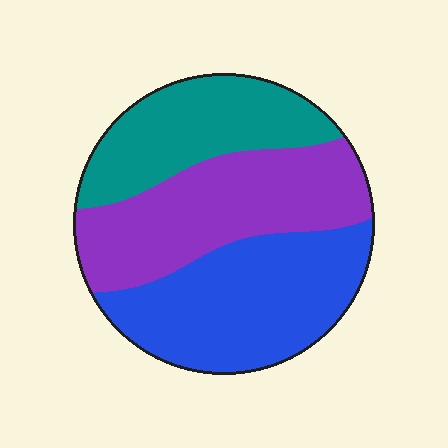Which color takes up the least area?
Teal, at roughly 25%.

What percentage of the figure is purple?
Purple takes up between a third and a half of the figure.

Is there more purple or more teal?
Purple.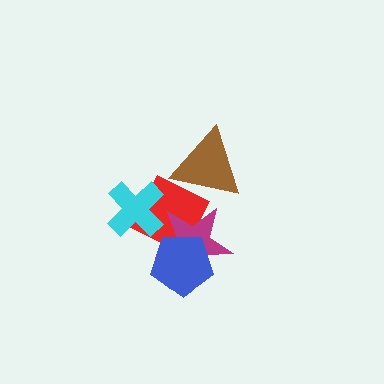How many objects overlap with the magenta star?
2 objects overlap with the magenta star.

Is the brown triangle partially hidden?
No, no other shape covers it.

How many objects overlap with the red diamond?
4 objects overlap with the red diamond.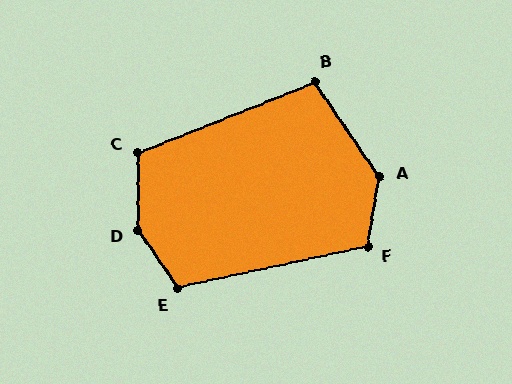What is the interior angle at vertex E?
Approximately 112 degrees (obtuse).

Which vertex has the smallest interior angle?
B, at approximately 103 degrees.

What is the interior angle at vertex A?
Approximately 136 degrees (obtuse).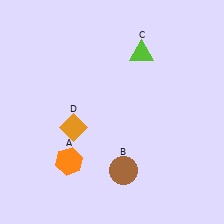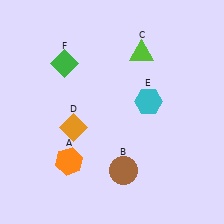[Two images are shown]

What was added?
A cyan hexagon (E), a green diamond (F) were added in Image 2.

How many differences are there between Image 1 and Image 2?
There are 2 differences between the two images.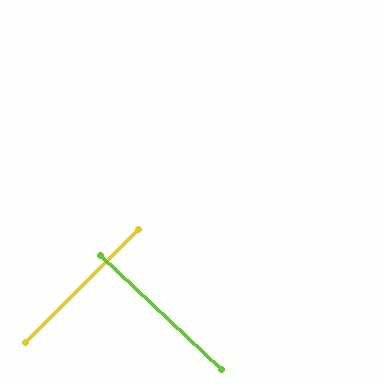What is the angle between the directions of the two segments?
Approximately 88 degrees.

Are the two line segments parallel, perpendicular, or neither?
Perpendicular — they meet at approximately 88°.